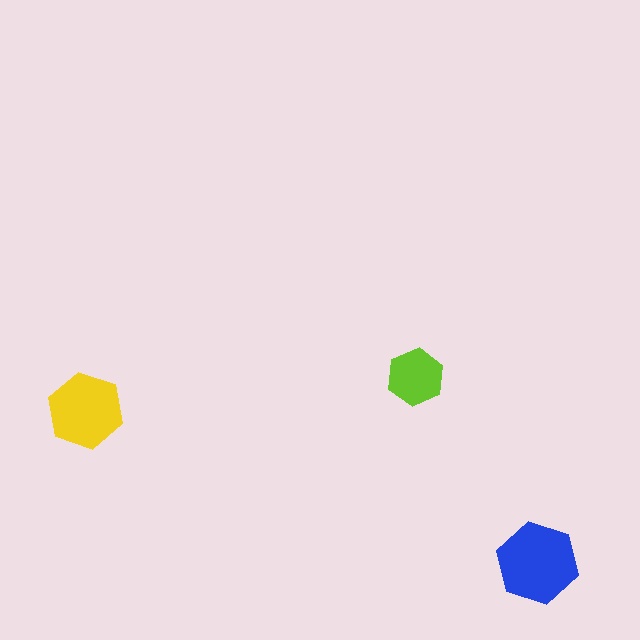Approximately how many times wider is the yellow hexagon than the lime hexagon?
About 1.5 times wider.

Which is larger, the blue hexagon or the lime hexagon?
The blue one.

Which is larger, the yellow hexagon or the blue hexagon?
The blue one.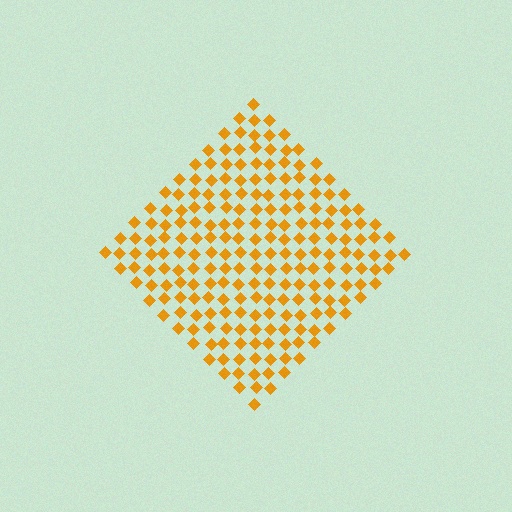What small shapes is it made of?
It is made of small diamonds.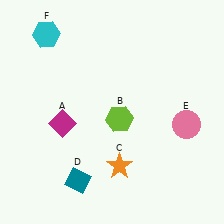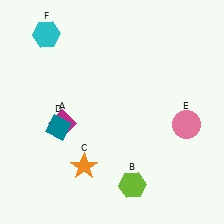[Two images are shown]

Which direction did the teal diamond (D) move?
The teal diamond (D) moved up.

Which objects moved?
The objects that moved are: the lime hexagon (B), the orange star (C), the teal diamond (D).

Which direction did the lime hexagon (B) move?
The lime hexagon (B) moved down.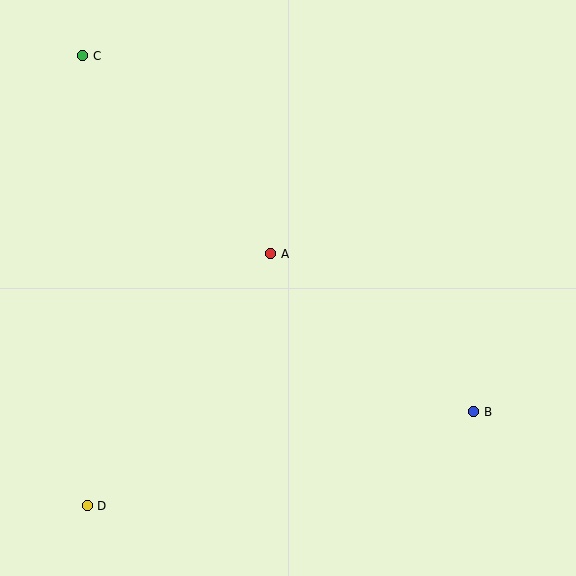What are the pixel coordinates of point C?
Point C is at (83, 56).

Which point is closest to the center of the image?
Point A at (271, 254) is closest to the center.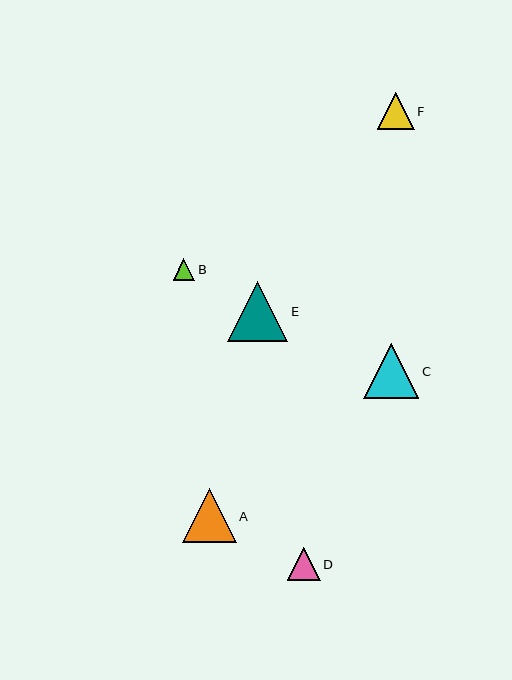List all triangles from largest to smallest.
From largest to smallest: E, C, A, F, D, B.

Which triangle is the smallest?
Triangle B is the smallest with a size of approximately 21 pixels.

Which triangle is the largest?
Triangle E is the largest with a size of approximately 60 pixels.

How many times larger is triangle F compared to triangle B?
Triangle F is approximately 1.7 times the size of triangle B.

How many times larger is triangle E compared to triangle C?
Triangle E is approximately 1.1 times the size of triangle C.